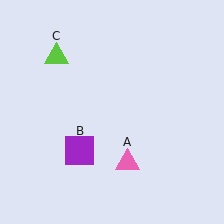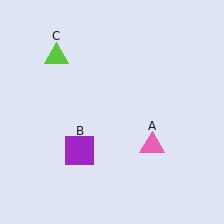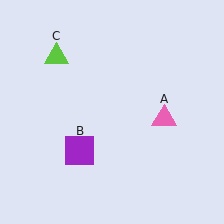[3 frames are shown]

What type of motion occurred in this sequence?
The pink triangle (object A) rotated counterclockwise around the center of the scene.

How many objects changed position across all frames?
1 object changed position: pink triangle (object A).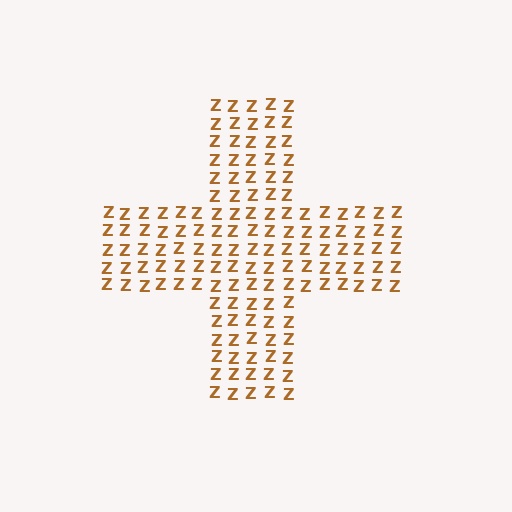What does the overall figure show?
The overall figure shows a cross.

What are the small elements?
The small elements are letter Z's.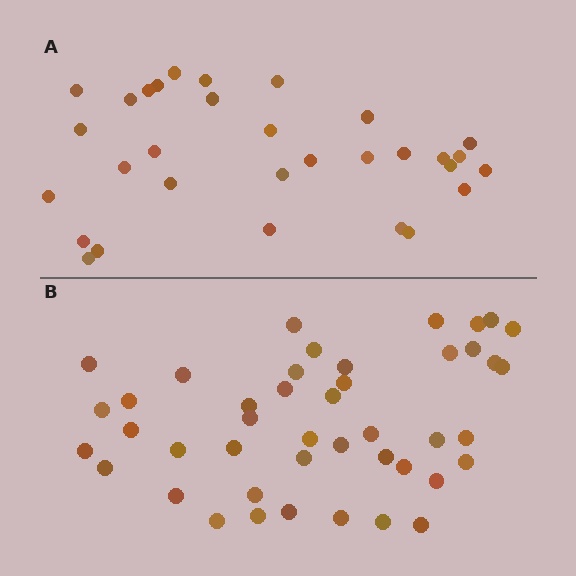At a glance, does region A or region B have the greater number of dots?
Region B (the bottom region) has more dots.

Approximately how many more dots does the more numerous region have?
Region B has approximately 15 more dots than region A.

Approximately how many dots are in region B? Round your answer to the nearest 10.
About 40 dots. (The exact count is 44, which rounds to 40.)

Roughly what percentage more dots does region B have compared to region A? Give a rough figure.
About 40% more.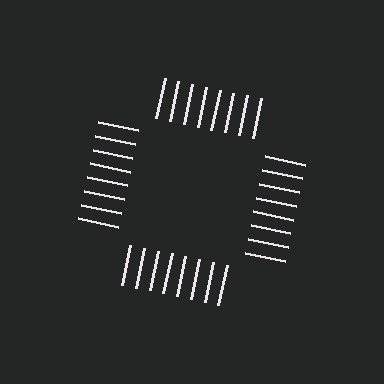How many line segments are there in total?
32 — 8 along each of the 4 edges.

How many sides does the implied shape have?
4 sides — the line-ends trace a square.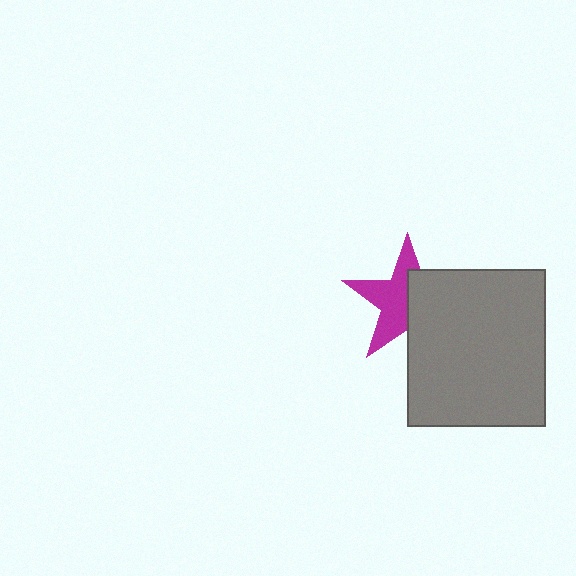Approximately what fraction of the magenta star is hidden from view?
Roughly 45% of the magenta star is hidden behind the gray rectangle.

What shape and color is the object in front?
The object in front is a gray rectangle.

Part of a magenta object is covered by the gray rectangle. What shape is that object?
It is a star.